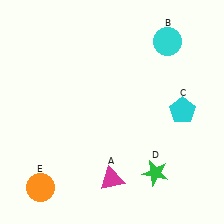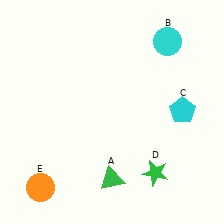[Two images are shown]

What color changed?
The triangle (A) changed from magenta in Image 1 to green in Image 2.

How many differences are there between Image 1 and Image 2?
There is 1 difference between the two images.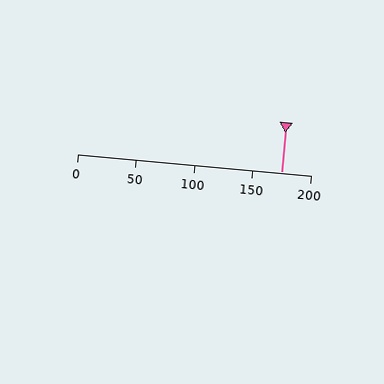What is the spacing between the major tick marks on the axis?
The major ticks are spaced 50 apart.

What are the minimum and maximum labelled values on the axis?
The axis runs from 0 to 200.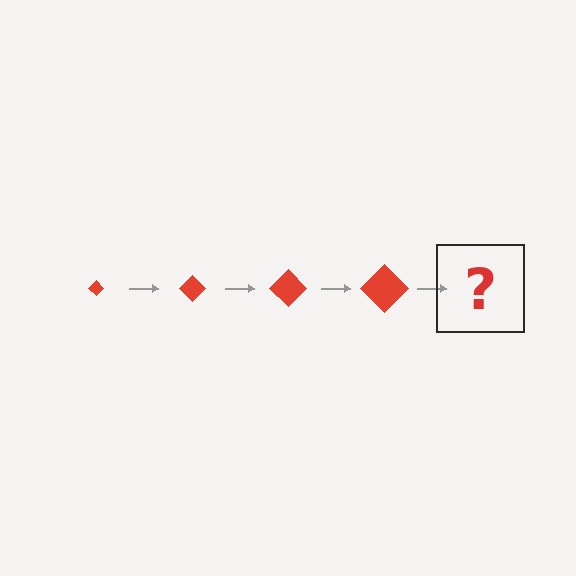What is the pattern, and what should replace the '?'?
The pattern is that the diamond gets progressively larger each step. The '?' should be a red diamond, larger than the previous one.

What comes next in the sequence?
The next element should be a red diamond, larger than the previous one.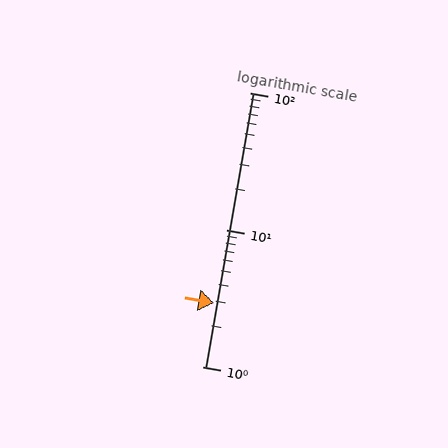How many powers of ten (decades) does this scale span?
The scale spans 2 decades, from 1 to 100.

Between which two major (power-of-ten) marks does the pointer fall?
The pointer is between 1 and 10.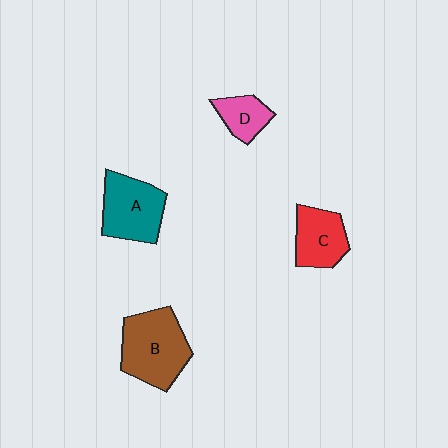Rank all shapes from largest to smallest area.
From largest to smallest: B (brown), A (teal), C (red), D (pink).